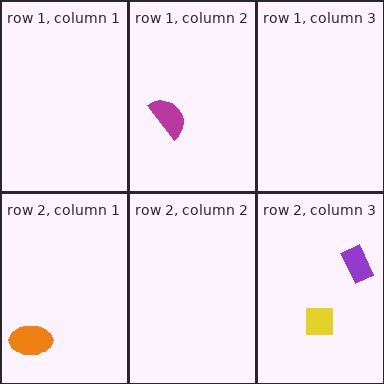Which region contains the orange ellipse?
The row 2, column 1 region.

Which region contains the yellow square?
The row 2, column 3 region.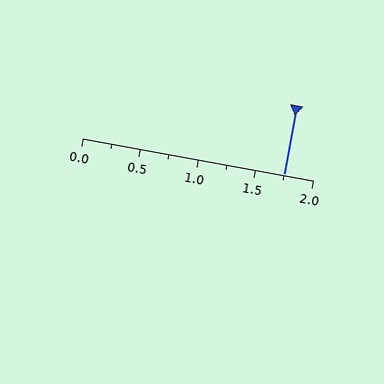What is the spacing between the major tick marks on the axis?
The major ticks are spaced 0.5 apart.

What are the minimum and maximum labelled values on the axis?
The axis runs from 0.0 to 2.0.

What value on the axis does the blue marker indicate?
The marker indicates approximately 1.75.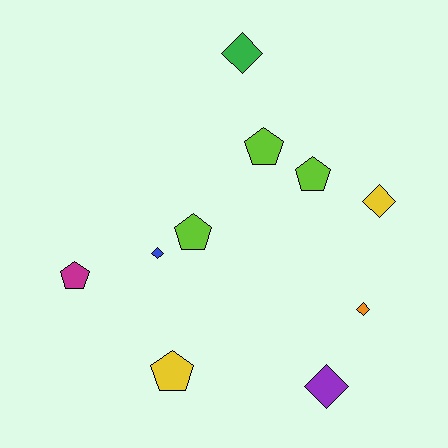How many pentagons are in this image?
There are 5 pentagons.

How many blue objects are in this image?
There is 1 blue object.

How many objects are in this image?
There are 10 objects.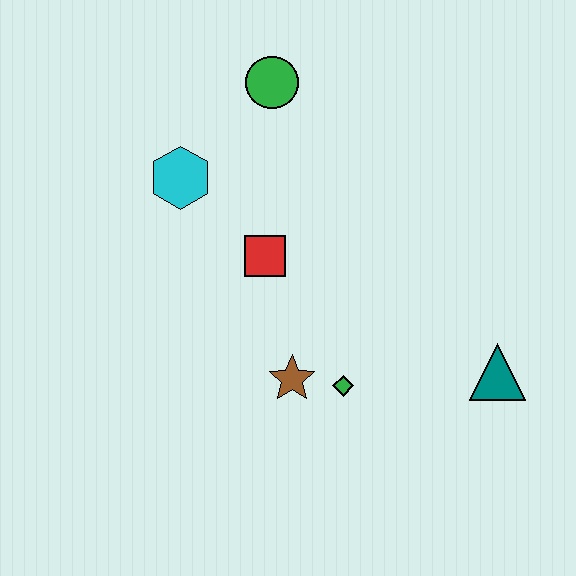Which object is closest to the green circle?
The cyan hexagon is closest to the green circle.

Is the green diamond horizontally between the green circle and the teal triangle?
Yes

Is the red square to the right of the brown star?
No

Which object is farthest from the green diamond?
The green circle is farthest from the green diamond.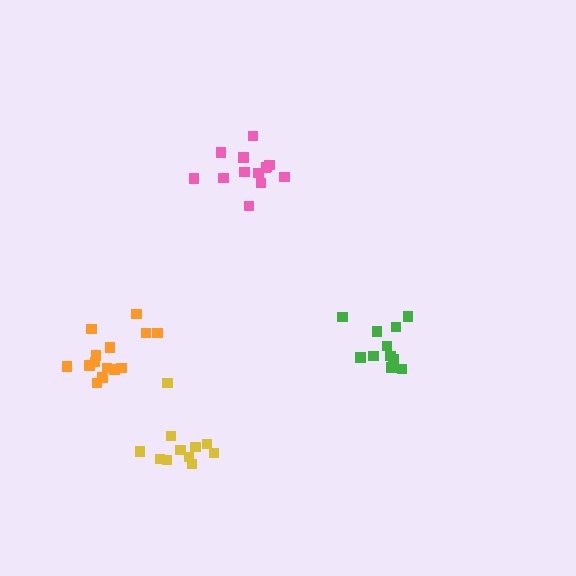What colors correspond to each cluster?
The clusters are colored: orange, green, pink, yellow.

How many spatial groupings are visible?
There are 4 spatial groupings.